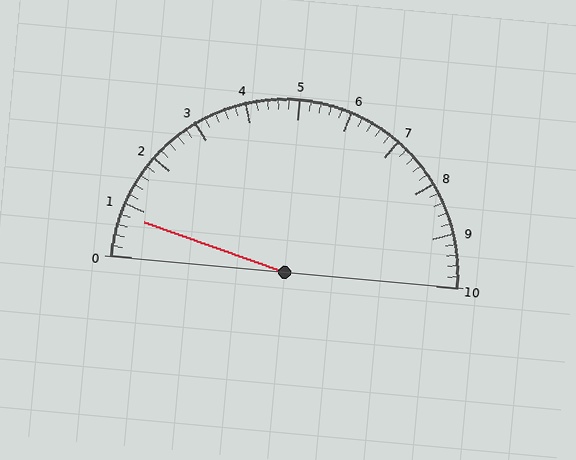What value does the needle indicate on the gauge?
The needle indicates approximately 0.8.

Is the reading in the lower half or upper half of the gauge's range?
The reading is in the lower half of the range (0 to 10).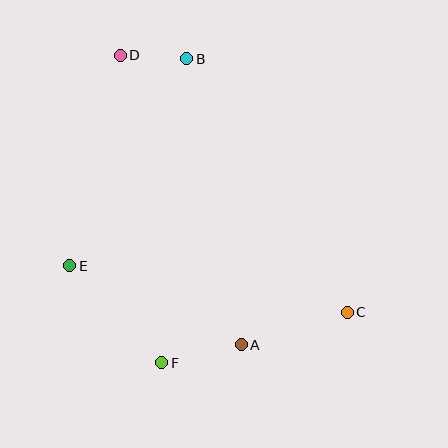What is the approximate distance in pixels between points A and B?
The distance between A and B is approximately 291 pixels.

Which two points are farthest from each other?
Points C and D are farthest from each other.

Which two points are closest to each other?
Points B and D are closest to each other.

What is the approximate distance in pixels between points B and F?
The distance between B and F is approximately 305 pixels.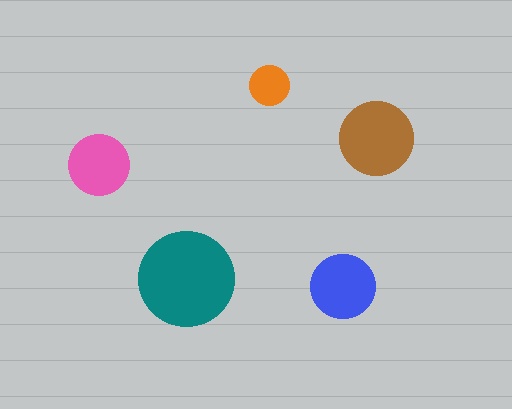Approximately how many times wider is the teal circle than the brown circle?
About 1.5 times wider.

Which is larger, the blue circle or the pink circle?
The blue one.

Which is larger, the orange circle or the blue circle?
The blue one.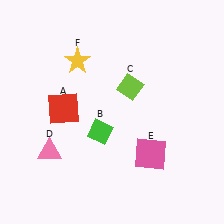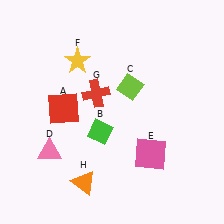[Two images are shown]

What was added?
A red cross (G), an orange triangle (H) were added in Image 2.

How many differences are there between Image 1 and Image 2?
There are 2 differences between the two images.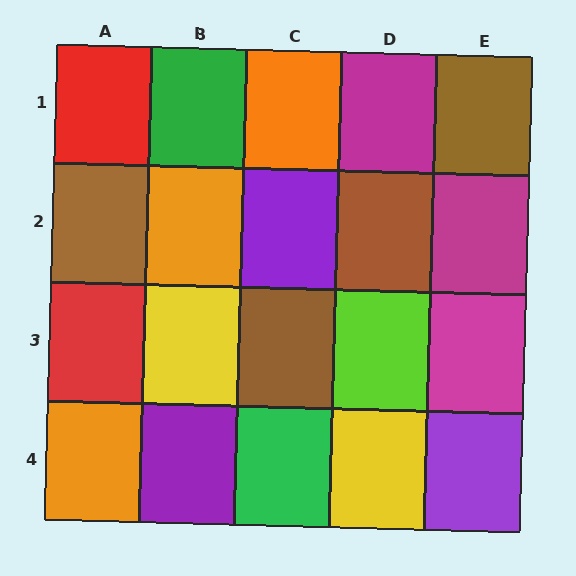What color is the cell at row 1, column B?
Green.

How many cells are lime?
1 cell is lime.